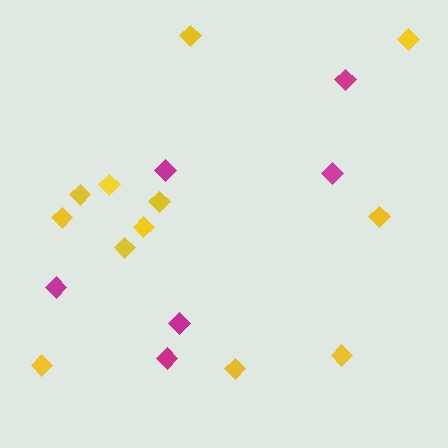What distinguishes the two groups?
There are 2 groups: one group of yellow diamonds (12) and one group of magenta diamonds (6).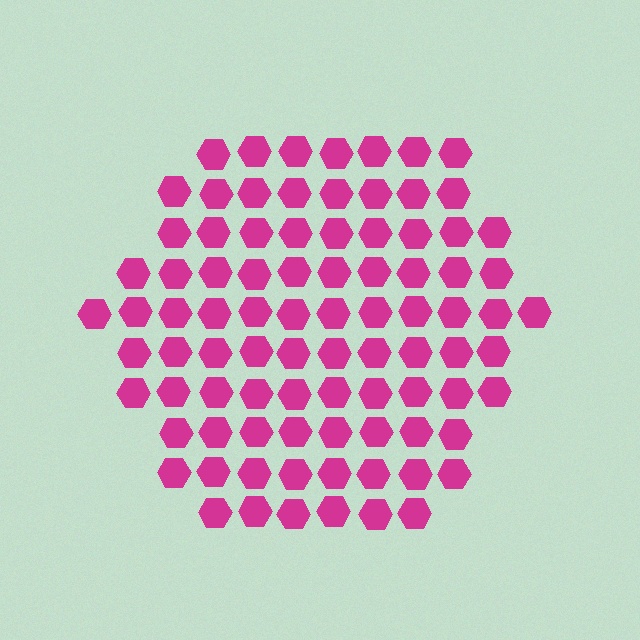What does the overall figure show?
The overall figure shows a hexagon.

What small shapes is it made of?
It is made of small hexagons.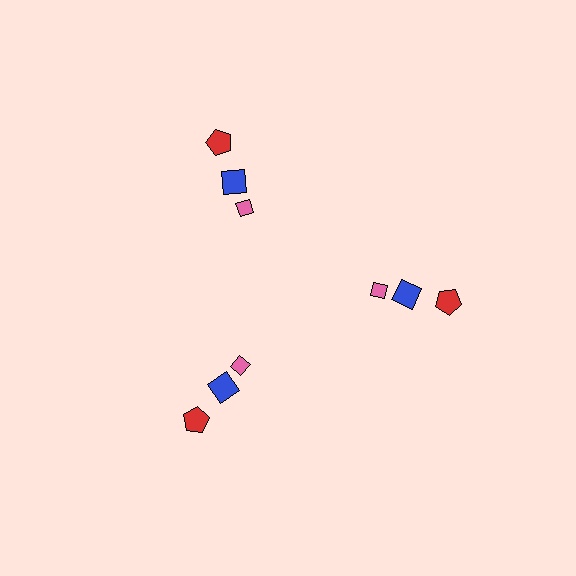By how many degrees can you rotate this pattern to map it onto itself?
The pattern maps onto itself every 120 degrees of rotation.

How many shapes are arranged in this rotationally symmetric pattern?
There are 9 shapes, arranged in 3 groups of 3.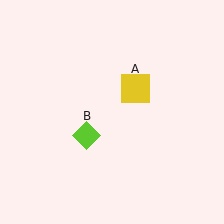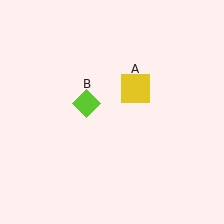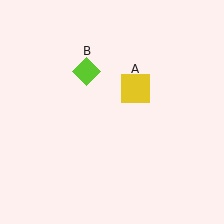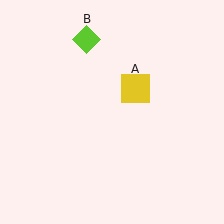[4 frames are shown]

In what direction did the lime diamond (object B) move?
The lime diamond (object B) moved up.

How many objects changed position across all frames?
1 object changed position: lime diamond (object B).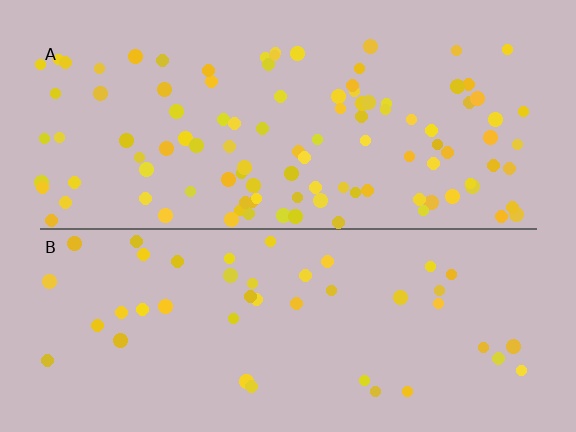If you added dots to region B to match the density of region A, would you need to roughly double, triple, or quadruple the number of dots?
Approximately double.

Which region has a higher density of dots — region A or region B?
A (the top).